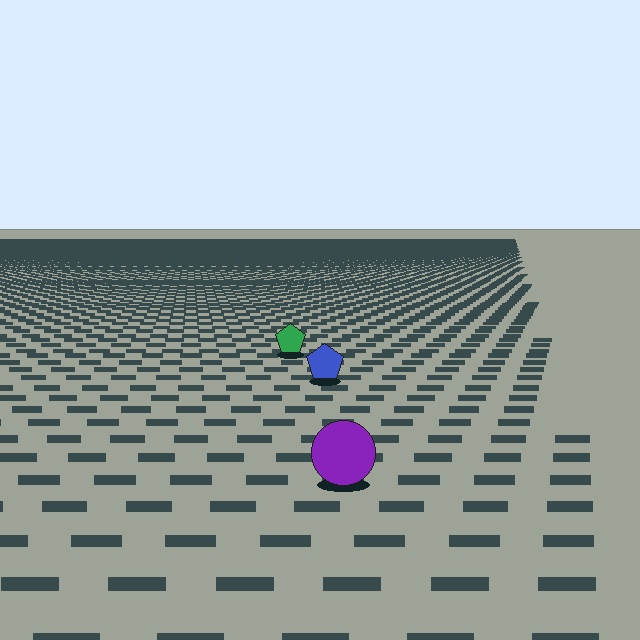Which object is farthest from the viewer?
The green pentagon is farthest from the viewer. It appears smaller and the ground texture around it is denser.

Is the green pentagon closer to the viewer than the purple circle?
No. The purple circle is closer — you can tell from the texture gradient: the ground texture is coarser near it.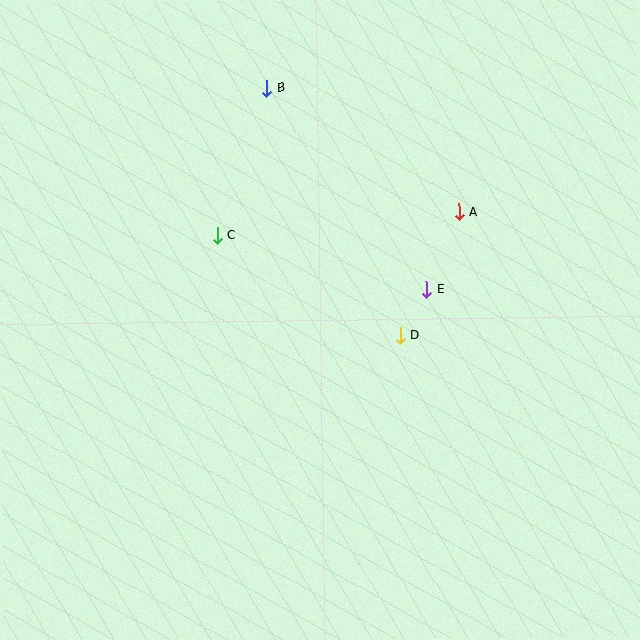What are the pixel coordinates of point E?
Point E is at (427, 289).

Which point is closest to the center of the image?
Point D at (400, 335) is closest to the center.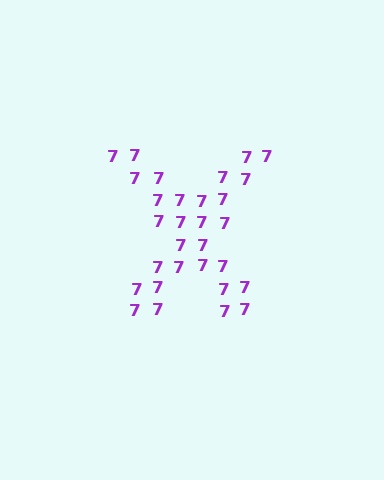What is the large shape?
The large shape is the letter X.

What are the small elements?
The small elements are digit 7's.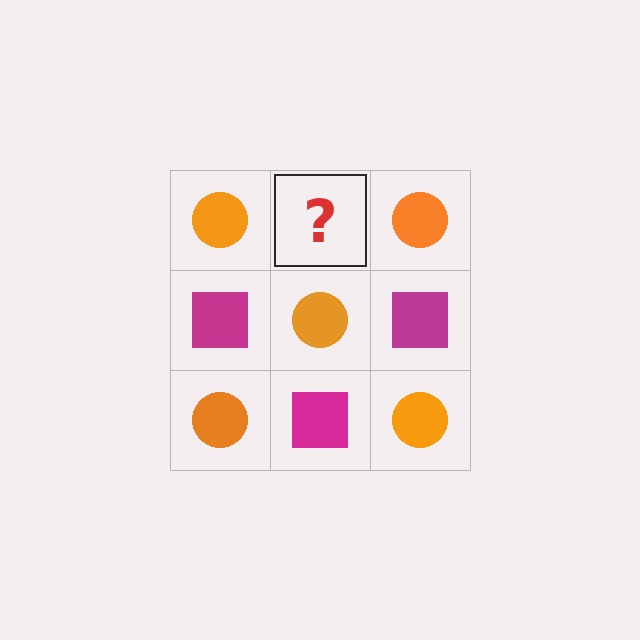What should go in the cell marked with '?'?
The missing cell should contain a magenta square.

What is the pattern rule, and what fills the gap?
The rule is that it alternates orange circle and magenta square in a checkerboard pattern. The gap should be filled with a magenta square.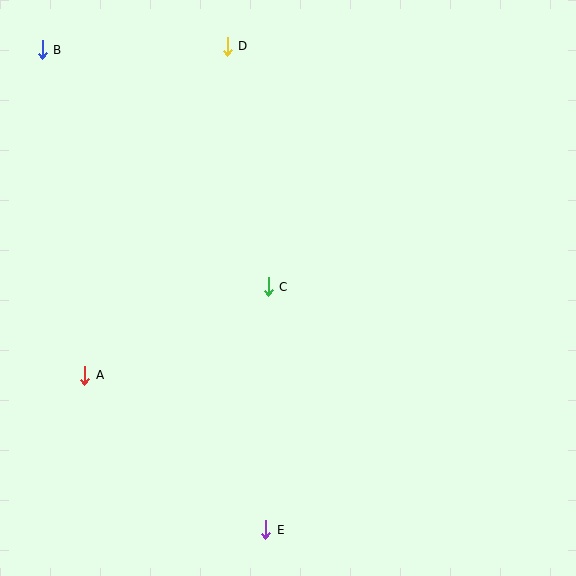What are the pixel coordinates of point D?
Point D is at (227, 46).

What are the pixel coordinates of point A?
Point A is at (85, 375).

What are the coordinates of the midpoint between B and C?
The midpoint between B and C is at (155, 168).